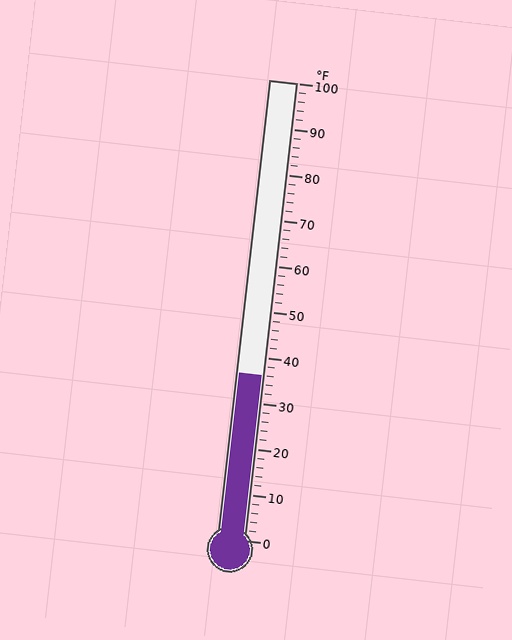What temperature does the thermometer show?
The thermometer shows approximately 36°F.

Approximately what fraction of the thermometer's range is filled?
The thermometer is filled to approximately 35% of its range.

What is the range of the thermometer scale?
The thermometer scale ranges from 0°F to 100°F.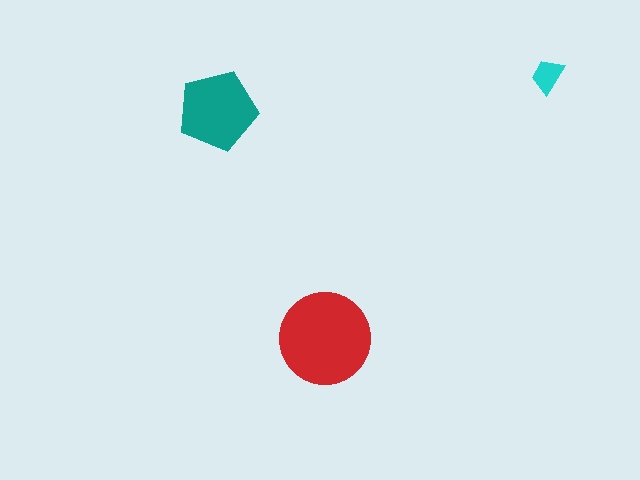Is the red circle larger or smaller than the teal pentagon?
Larger.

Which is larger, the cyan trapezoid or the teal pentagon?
The teal pentagon.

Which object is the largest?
The red circle.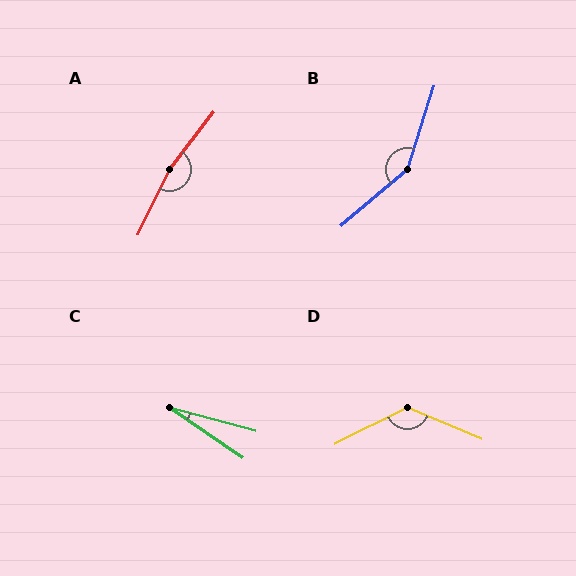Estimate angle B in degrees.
Approximately 148 degrees.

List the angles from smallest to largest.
C (19°), D (130°), B (148°), A (168°).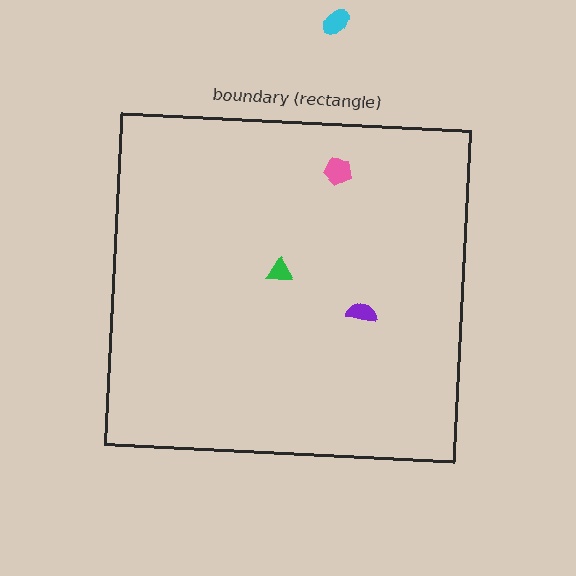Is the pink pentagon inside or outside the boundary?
Inside.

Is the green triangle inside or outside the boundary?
Inside.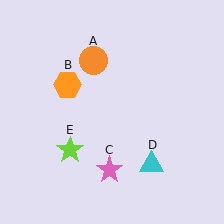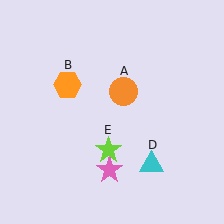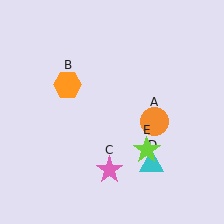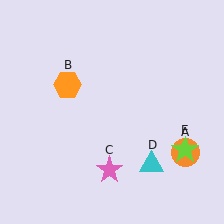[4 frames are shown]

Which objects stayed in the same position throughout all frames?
Orange hexagon (object B) and pink star (object C) and cyan triangle (object D) remained stationary.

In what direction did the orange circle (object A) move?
The orange circle (object A) moved down and to the right.